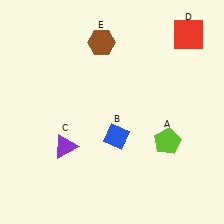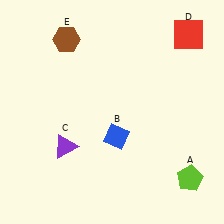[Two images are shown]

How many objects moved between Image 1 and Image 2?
2 objects moved between the two images.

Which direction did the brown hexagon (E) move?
The brown hexagon (E) moved left.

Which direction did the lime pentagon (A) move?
The lime pentagon (A) moved down.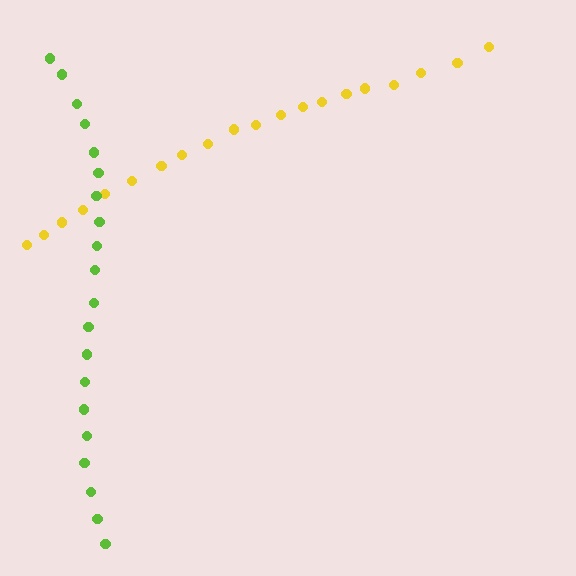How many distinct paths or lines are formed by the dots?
There are 2 distinct paths.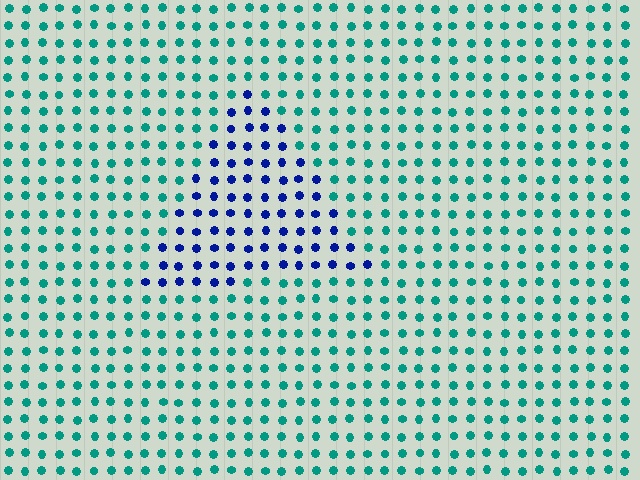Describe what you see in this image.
The image is filled with small teal elements in a uniform arrangement. A triangle-shaped region is visible where the elements are tinted to a slightly different hue, forming a subtle color boundary.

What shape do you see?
I see a triangle.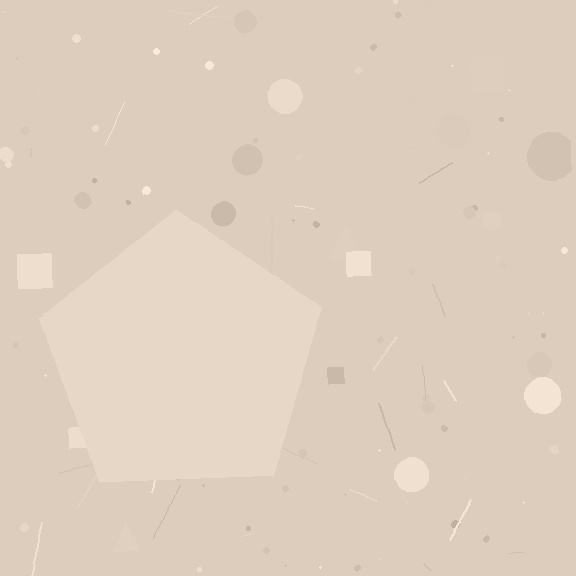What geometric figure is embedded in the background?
A pentagon is embedded in the background.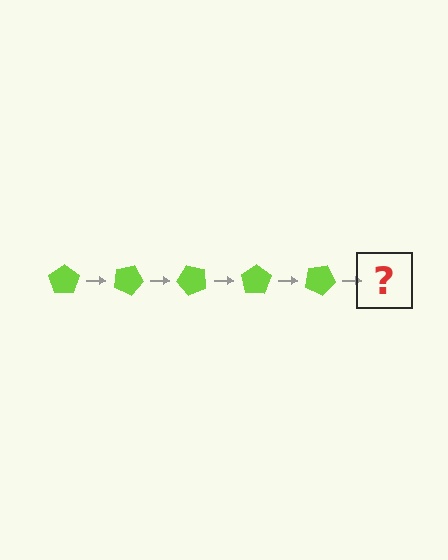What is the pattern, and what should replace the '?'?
The pattern is that the pentagon rotates 25 degrees each step. The '?' should be a lime pentagon rotated 125 degrees.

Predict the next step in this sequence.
The next step is a lime pentagon rotated 125 degrees.